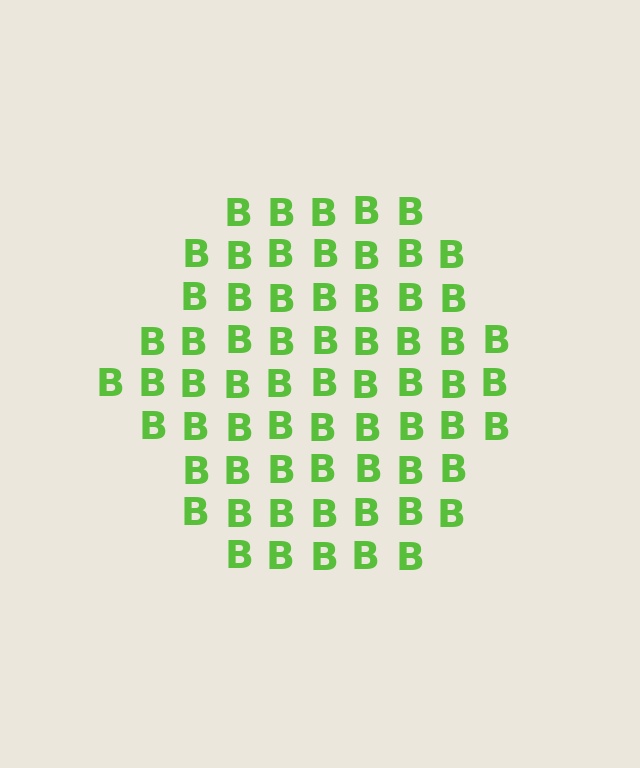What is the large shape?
The large shape is a hexagon.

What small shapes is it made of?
It is made of small letter B's.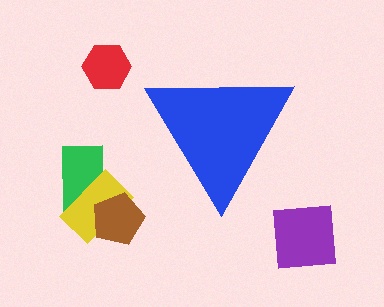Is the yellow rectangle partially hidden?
No, the yellow rectangle is fully visible.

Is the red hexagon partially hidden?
No, the red hexagon is fully visible.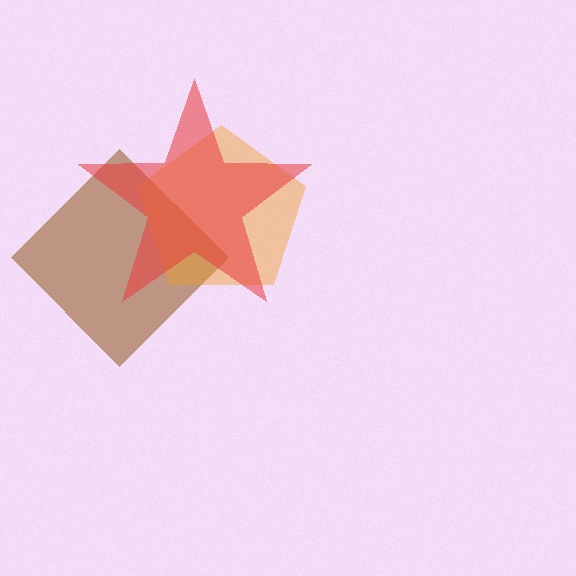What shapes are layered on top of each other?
The layered shapes are: a brown diamond, an orange pentagon, a red star.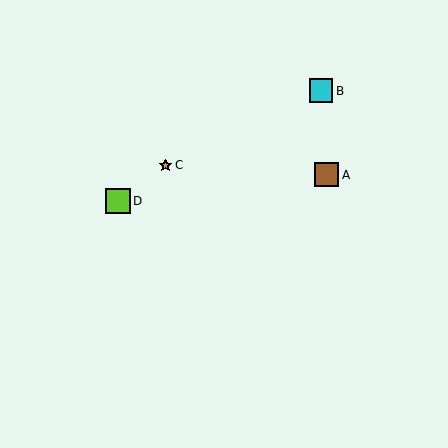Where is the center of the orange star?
The center of the orange star is at (165, 165).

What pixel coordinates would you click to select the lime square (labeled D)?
Click at (118, 201) to select the lime square D.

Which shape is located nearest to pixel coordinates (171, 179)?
The orange star (labeled C) at (165, 165) is nearest to that location.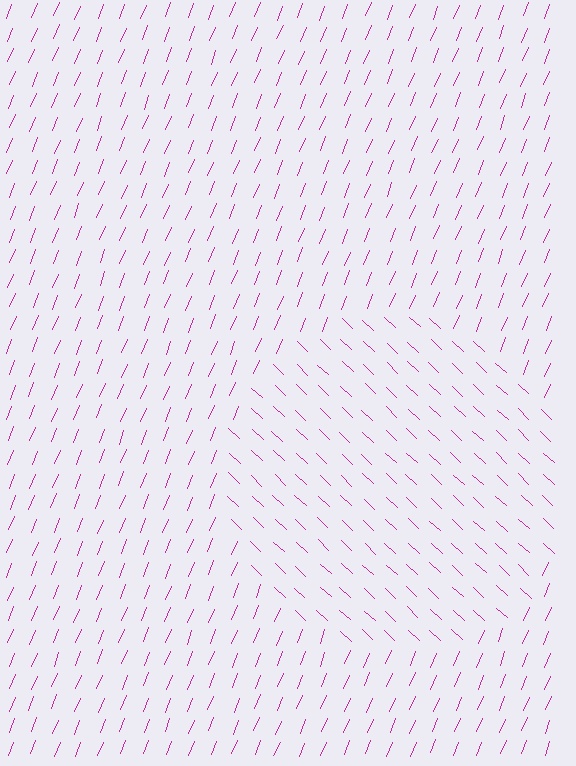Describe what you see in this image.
The image is filled with small magenta line segments. A circle region in the image has lines oriented differently from the surrounding lines, creating a visible texture boundary.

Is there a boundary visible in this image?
Yes, there is a texture boundary formed by a change in line orientation.